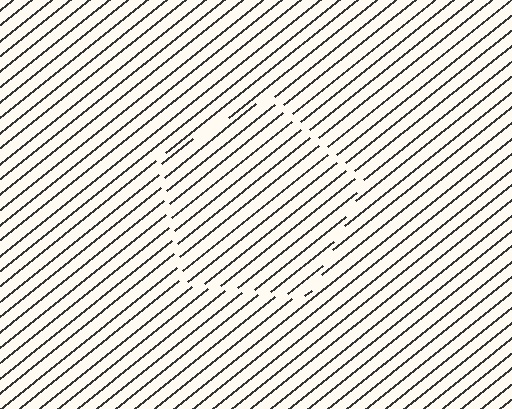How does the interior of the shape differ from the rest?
The interior of the shape contains the same grating, shifted by half a period — the contour is defined by the phase discontinuity where line-ends from the inner and outer gratings abut.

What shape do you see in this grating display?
An illusory pentagon. The interior of the shape contains the same grating, shifted by half a period — the contour is defined by the phase discontinuity where line-ends from the inner and outer gratings abut.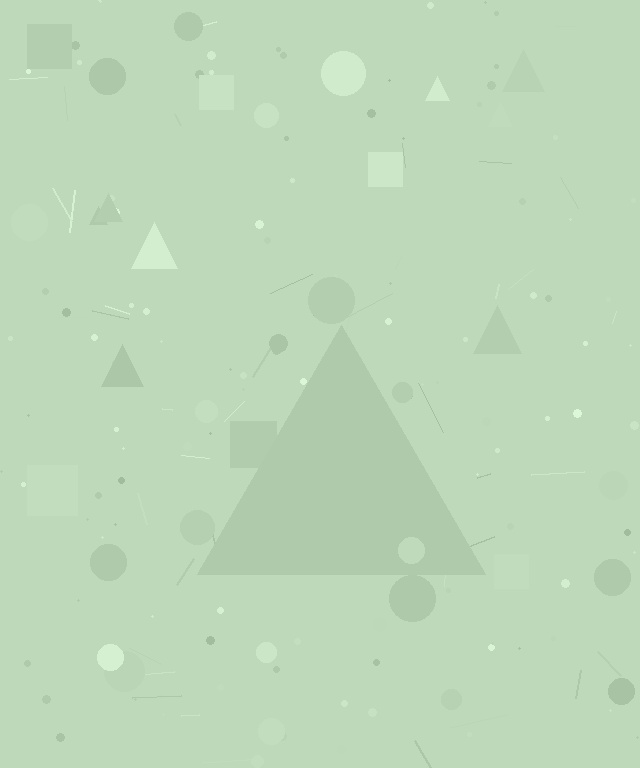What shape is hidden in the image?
A triangle is hidden in the image.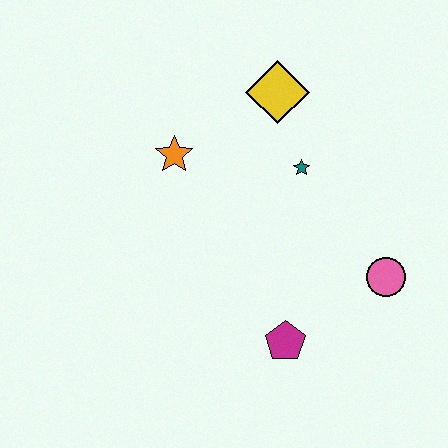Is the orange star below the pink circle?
No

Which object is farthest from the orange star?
The pink circle is farthest from the orange star.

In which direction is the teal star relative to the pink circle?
The teal star is above the pink circle.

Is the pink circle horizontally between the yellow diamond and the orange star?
No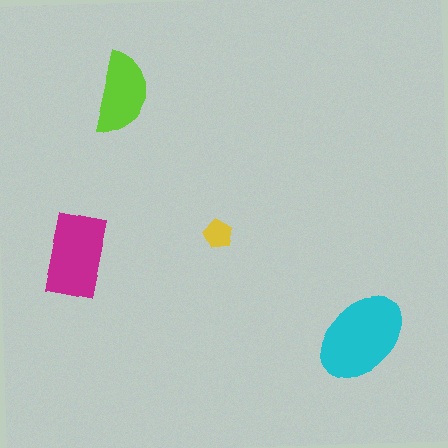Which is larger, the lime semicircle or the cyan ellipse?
The cyan ellipse.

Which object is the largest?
The cyan ellipse.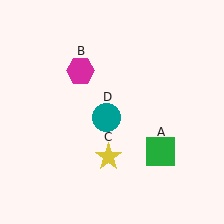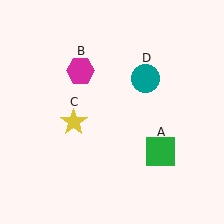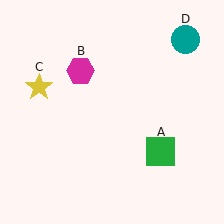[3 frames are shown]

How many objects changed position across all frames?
2 objects changed position: yellow star (object C), teal circle (object D).